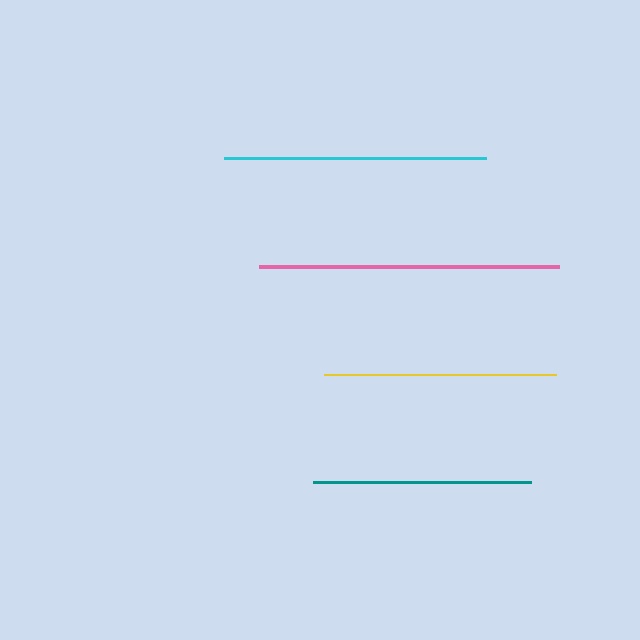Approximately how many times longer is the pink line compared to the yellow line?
The pink line is approximately 1.3 times the length of the yellow line.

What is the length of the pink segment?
The pink segment is approximately 300 pixels long.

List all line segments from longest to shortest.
From longest to shortest: pink, cyan, yellow, teal.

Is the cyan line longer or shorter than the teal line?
The cyan line is longer than the teal line.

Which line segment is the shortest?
The teal line is the shortest at approximately 218 pixels.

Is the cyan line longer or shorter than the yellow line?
The cyan line is longer than the yellow line.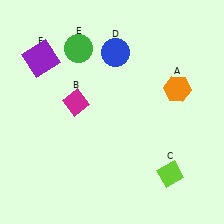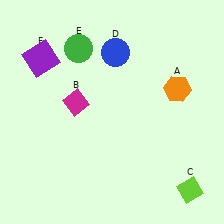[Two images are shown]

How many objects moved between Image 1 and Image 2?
1 object moved between the two images.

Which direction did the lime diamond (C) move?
The lime diamond (C) moved right.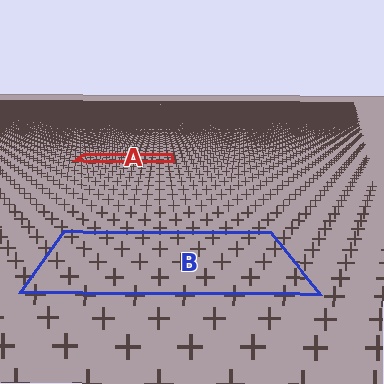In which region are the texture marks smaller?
The texture marks are smaller in region A, because it is farther away.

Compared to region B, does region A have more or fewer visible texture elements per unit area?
Region A has more texture elements per unit area — they are packed more densely because it is farther away.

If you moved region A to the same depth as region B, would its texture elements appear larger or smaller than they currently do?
They would appear larger. At a closer depth, the same texture elements are projected at a bigger on-screen size.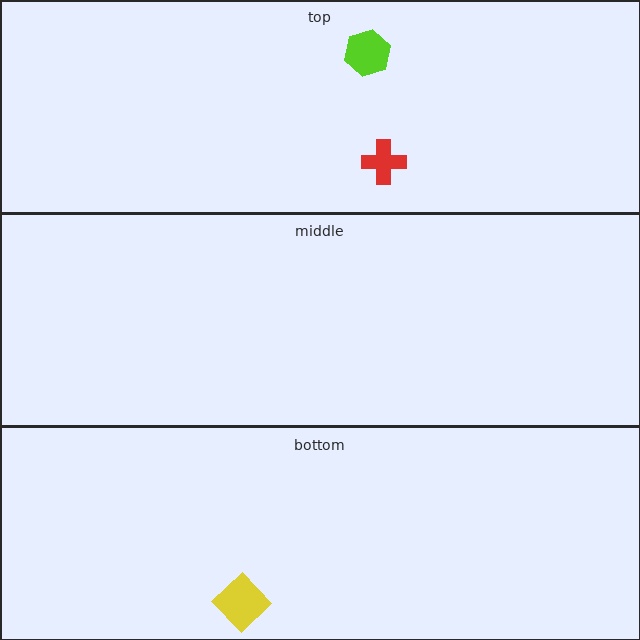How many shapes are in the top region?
2.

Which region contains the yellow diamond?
The bottom region.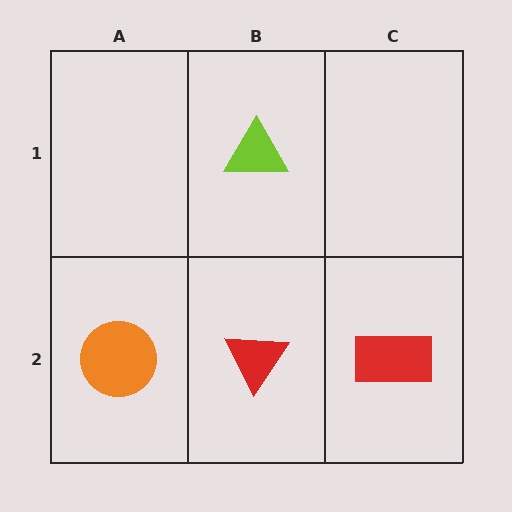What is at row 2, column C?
A red rectangle.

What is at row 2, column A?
An orange circle.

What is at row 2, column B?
A red triangle.